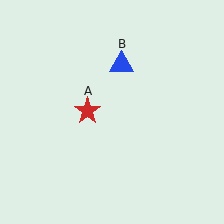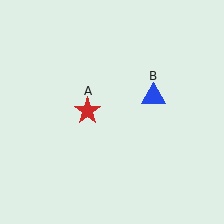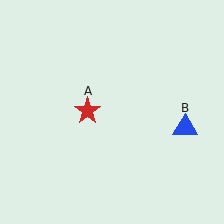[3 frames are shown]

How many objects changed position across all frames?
1 object changed position: blue triangle (object B).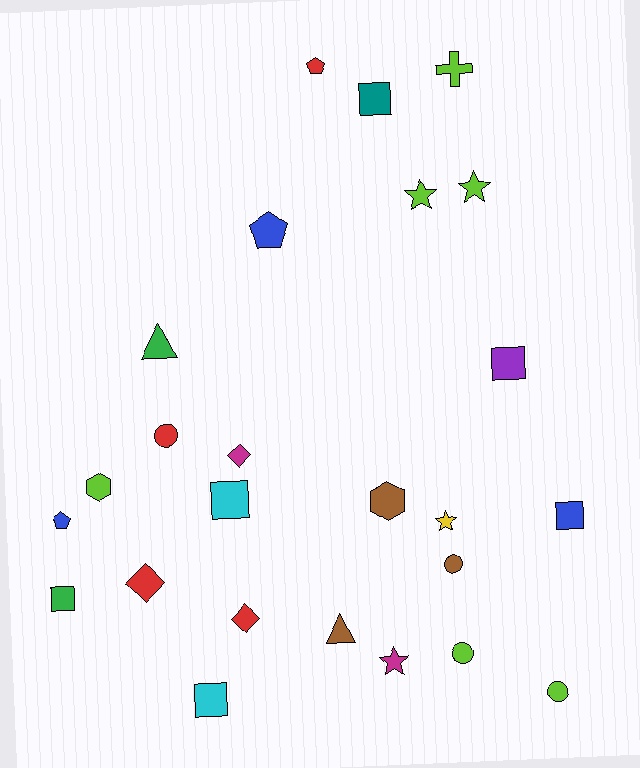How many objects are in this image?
There are 25 objects.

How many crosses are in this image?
There is 1 cross.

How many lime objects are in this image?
There are 6 lime objects.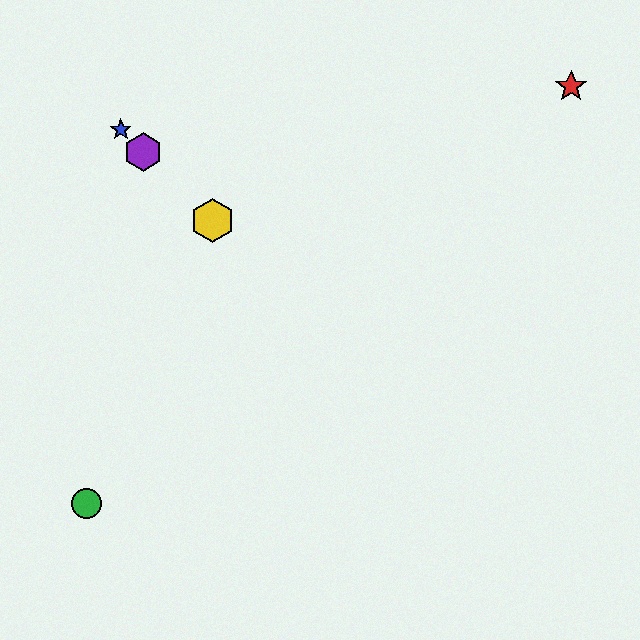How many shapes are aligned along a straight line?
3 shapes (the blue star, the yellow hexagon, the purple hexagon) are aligned along a straight line.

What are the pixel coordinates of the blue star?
The blue star is at (121, 130).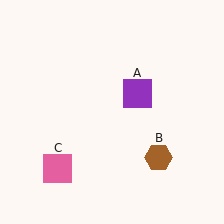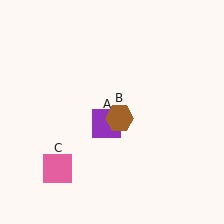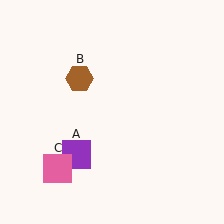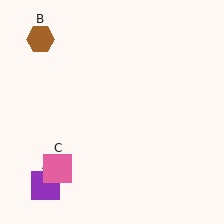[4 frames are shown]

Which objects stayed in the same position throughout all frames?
Pink square (object C) remained stationary.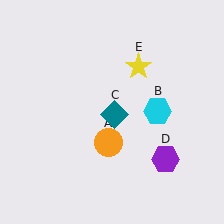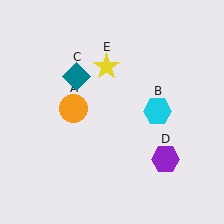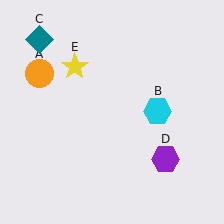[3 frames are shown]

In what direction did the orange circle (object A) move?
The orange circle (object A) moved up and to the left.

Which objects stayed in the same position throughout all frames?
Cyan hexagon (object B) and purple hexagon (object D) remained stationary.